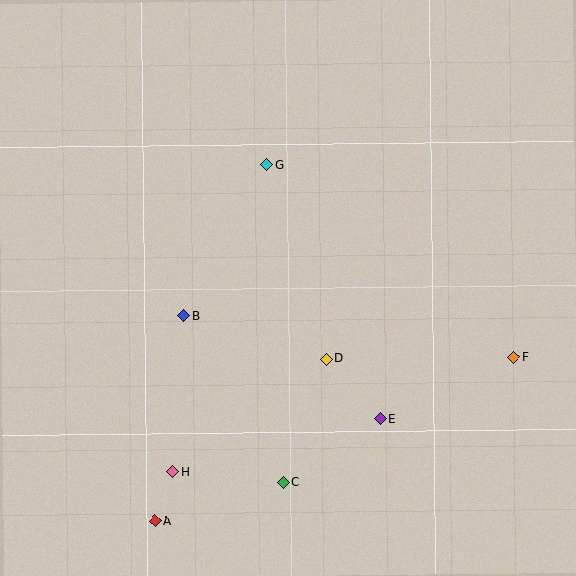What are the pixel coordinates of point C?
Point C is at (283, 482).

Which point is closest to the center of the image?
Point D at (326, 359) is closest to the center.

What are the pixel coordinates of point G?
Point G is at (266, 165).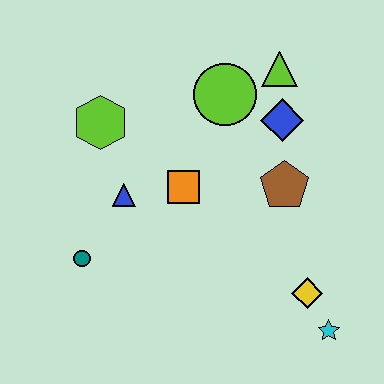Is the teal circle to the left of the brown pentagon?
Yes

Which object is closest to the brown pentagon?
The blue diamond is closest to the brown pentagon.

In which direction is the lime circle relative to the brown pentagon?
The lime circle is above the brown pentagon.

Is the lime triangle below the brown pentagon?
No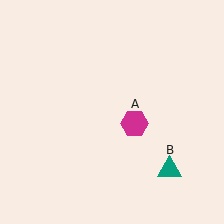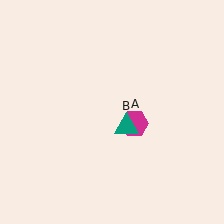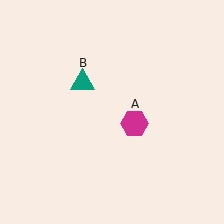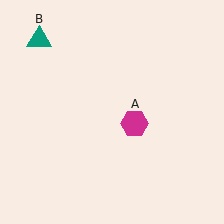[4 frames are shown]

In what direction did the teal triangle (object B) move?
The teal triangle (object B) moved up and to the left.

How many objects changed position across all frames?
1 object changed position: teal triangle (object B).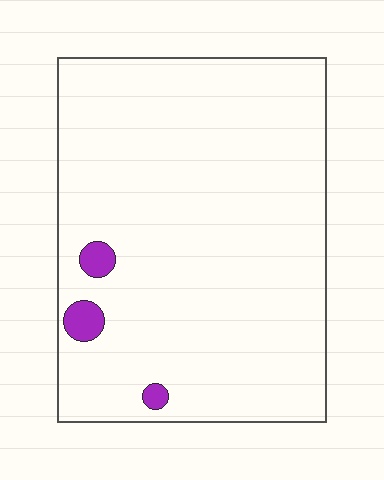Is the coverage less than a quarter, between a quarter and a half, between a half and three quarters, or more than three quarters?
Less than a quarter.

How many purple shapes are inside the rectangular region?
3.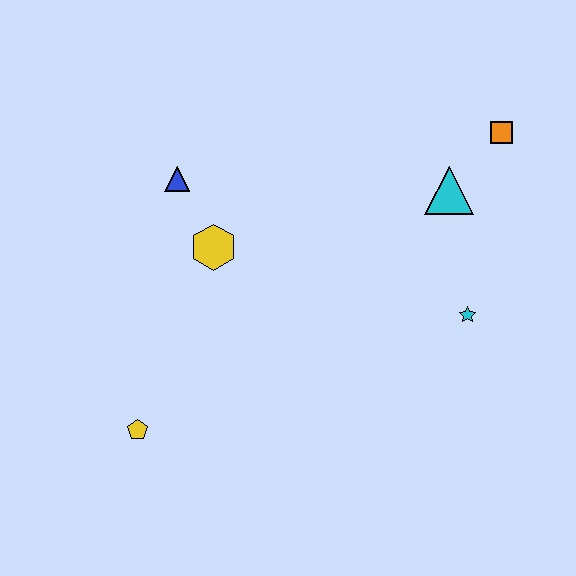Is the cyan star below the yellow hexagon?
Yes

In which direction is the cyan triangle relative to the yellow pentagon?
The cyan triangle is to the right of the yellow pentagon.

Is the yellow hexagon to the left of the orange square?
Yes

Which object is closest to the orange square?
The cyan triangle is closest to the orange square.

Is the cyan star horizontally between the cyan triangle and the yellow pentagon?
No